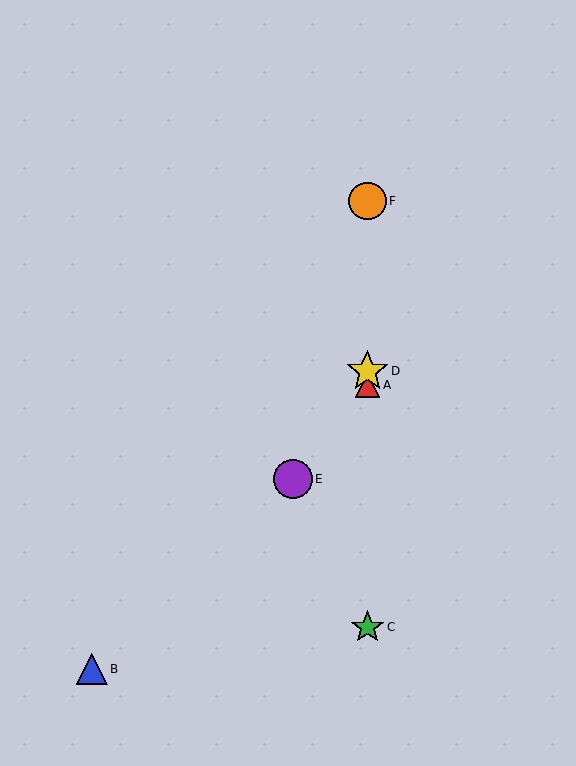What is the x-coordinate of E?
Object E is at x≈293.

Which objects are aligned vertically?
Objects A, C, D, F are aligned vertically.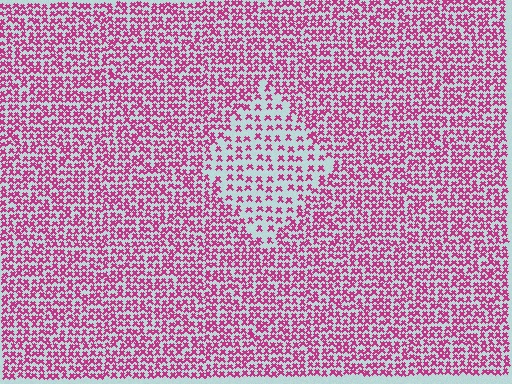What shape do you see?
I see a diamond.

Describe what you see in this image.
The image contains small magenta elements arranged at two different densities. A diamond-shaped region is visible where the elements are less densely packed than the surrounding area.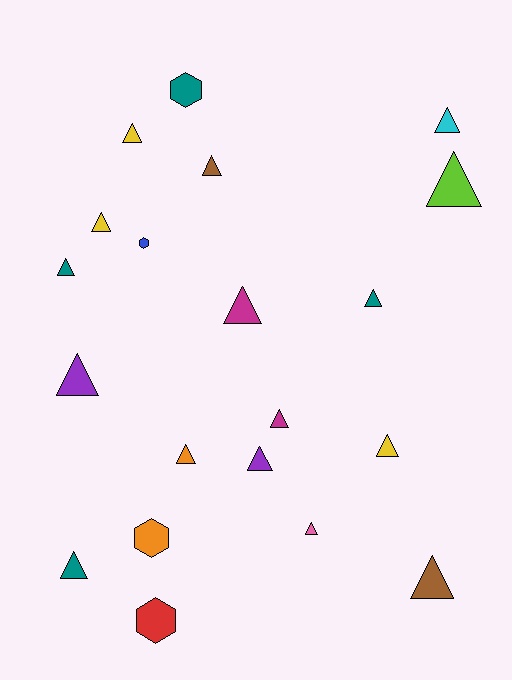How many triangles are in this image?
There are 16 triangles.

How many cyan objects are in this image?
There is 1 cyan object.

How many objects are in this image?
There are 20 objects.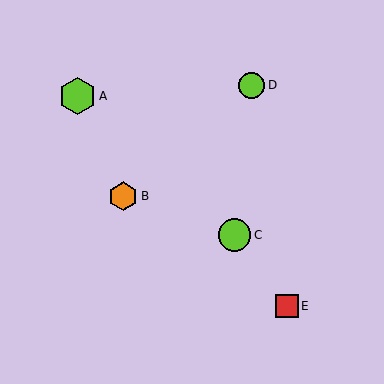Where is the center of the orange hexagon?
The center of the orange hexagon is at (123, 196).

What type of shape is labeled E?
Shape E is a red square.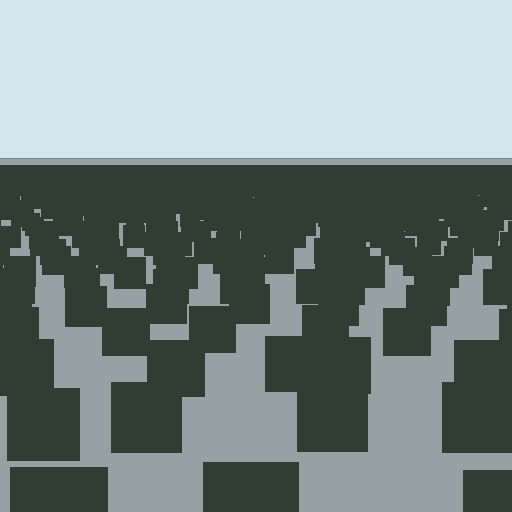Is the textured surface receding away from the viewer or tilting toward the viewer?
The surface is receding away from the viewer. Texture elements get smaller and denser toward the top.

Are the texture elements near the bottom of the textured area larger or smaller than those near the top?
Larger. Near the bottom, elements are closer to the viewer and appear at a bigger on-screen size.